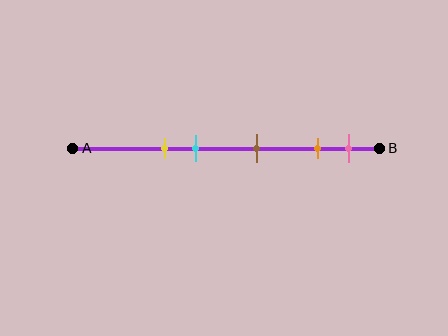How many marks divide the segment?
There are 5 marks dividing the segment.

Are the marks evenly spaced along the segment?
No, the marks are not evenly spaced.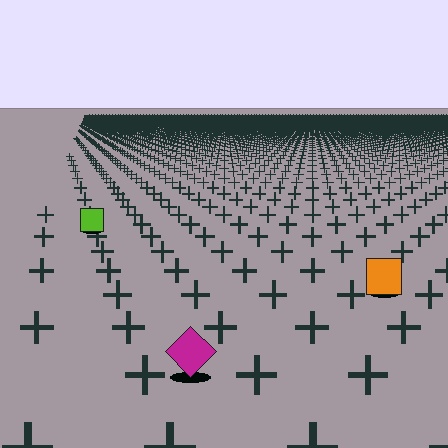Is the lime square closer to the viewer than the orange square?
No. The orange square is closer — you can tell from the texture gradient: the ground texture is coarser near it.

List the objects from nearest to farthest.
From nearest to farthest: the magenta diamond, the orange square, the lime square.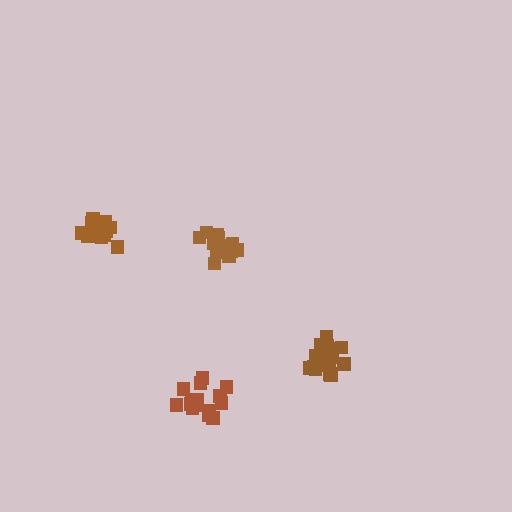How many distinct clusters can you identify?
There are 4 distinct clusters.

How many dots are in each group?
Group 1: 18 dots, Group 2: 15 dots, Group 3: 16 dots, Group 4: 14 dots (63 total).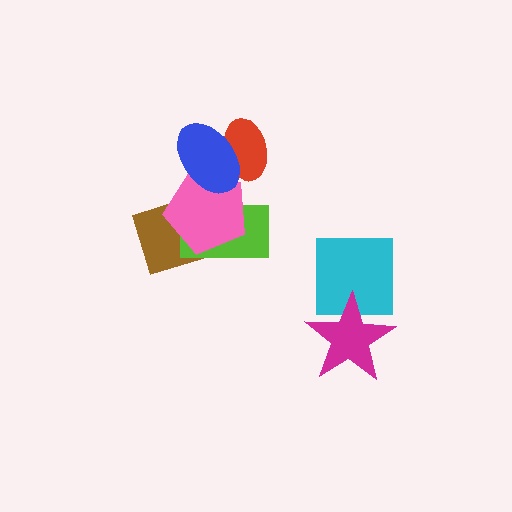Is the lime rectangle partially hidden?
Yes, it is partially covered by another shape.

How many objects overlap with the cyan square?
1 object overlaps with the cyan square.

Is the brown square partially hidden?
Yes, it is partially covered by another shape.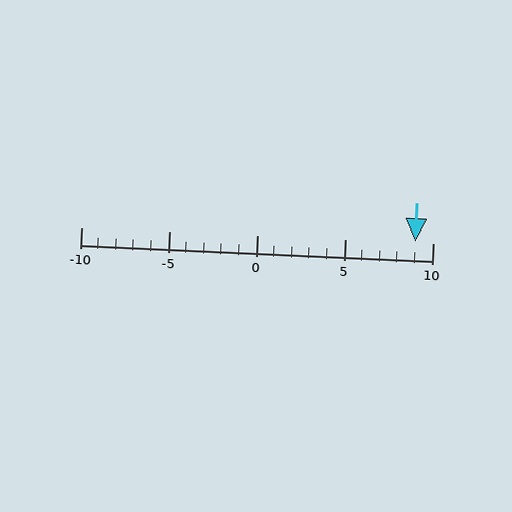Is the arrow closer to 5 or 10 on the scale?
The arrow is closer to 10.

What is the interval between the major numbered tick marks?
The major tick marks are spaced 5 units apart.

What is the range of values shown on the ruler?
The ruler shows values from -10 to 10.